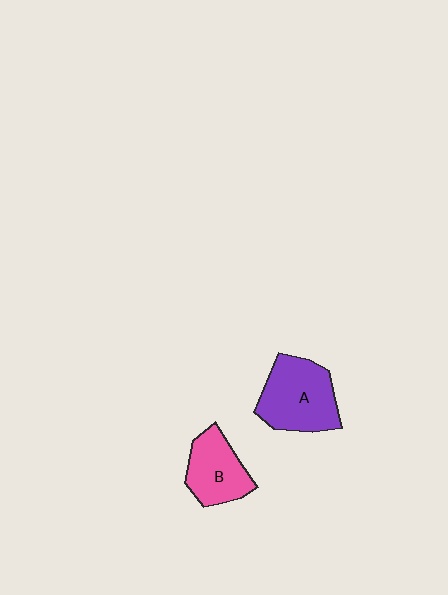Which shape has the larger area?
Shape A (purple).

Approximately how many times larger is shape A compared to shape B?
Approximately 1.3 times.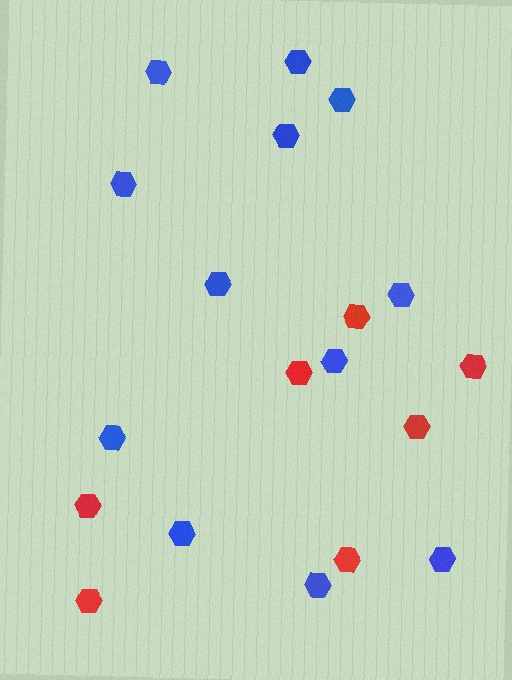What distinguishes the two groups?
There are 2 groups: one group of blue hexagons (12) and one group of red hexagons (7).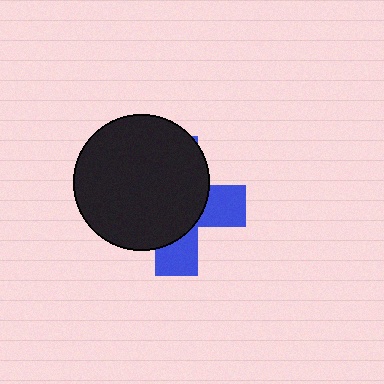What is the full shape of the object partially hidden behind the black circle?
The partially hidden object is a blue cross.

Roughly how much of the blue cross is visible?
A small part of it is visible (roughly 33%).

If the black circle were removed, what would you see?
You would see the complete blue cross.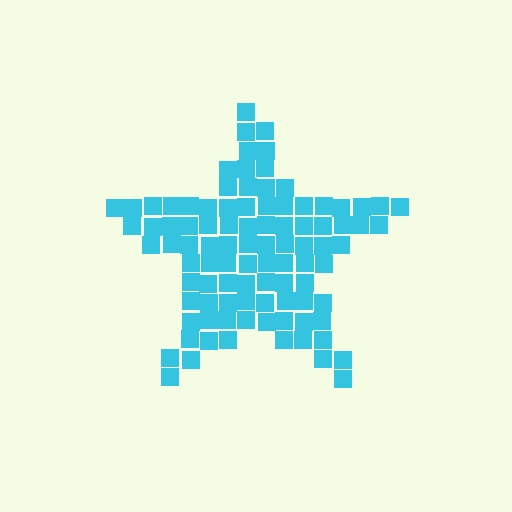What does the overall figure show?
The overall figure shows a star.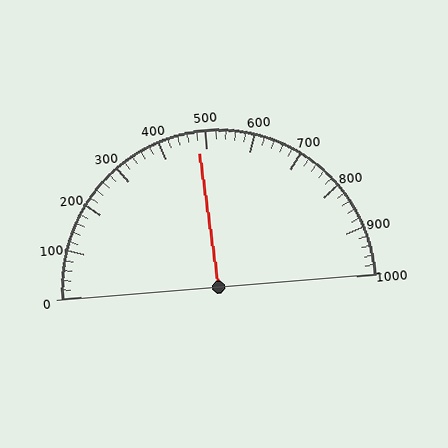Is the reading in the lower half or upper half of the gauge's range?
The reading is in the lower half of the range (0 to 1000).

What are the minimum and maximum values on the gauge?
The gauge ranges from 0 to 1000.